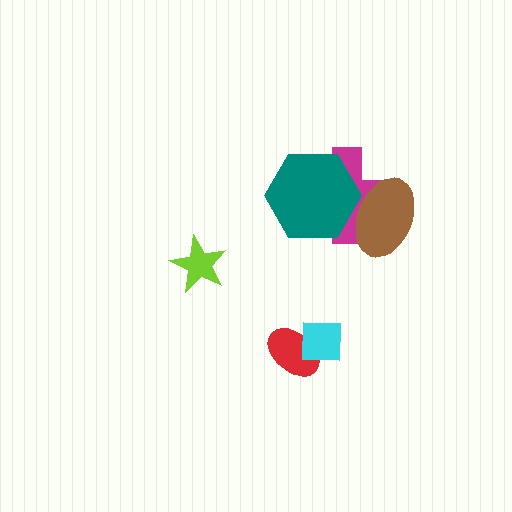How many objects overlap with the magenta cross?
2 objects overlap with the magenta cross.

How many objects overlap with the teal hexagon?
2 objects overlap with the teal hexagon.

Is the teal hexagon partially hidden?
Yes, it is partially covered by another shape.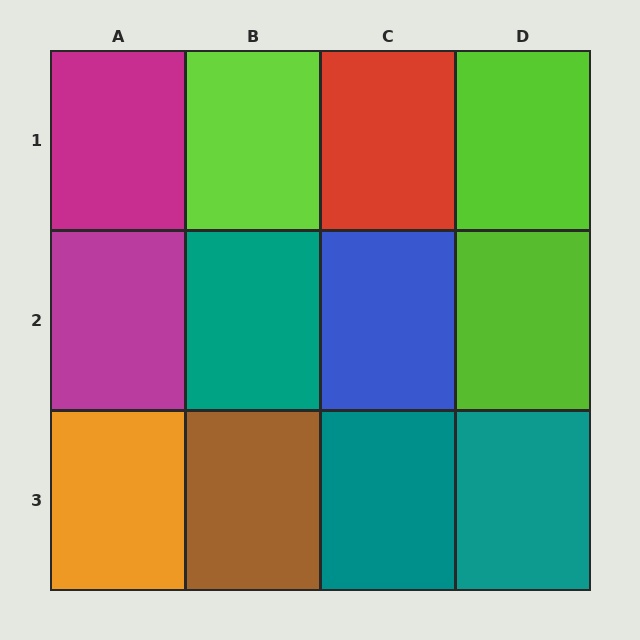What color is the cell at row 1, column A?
Magenta.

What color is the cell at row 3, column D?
Teal.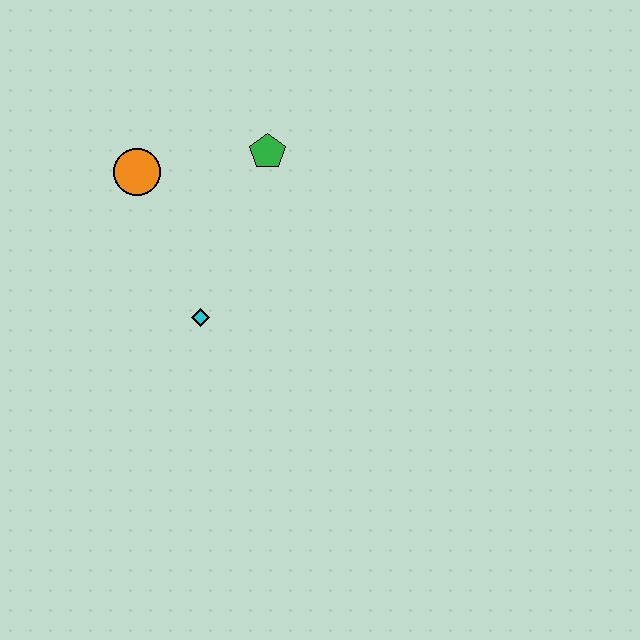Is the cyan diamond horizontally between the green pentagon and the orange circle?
Yes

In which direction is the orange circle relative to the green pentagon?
The orange circle is to the left of the green pentagon.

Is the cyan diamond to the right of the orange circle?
Yes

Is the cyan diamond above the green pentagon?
No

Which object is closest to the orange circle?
The green pentagon is closest to the orange circle.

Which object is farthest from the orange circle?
The cyan diamond is farthest from the orange circle.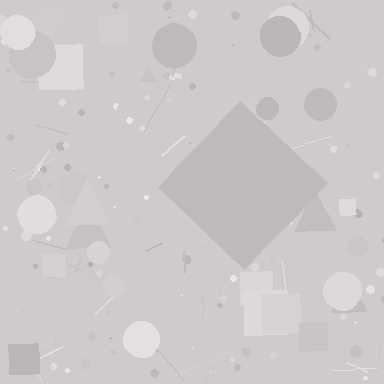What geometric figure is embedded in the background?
A diamond is embedded in the background.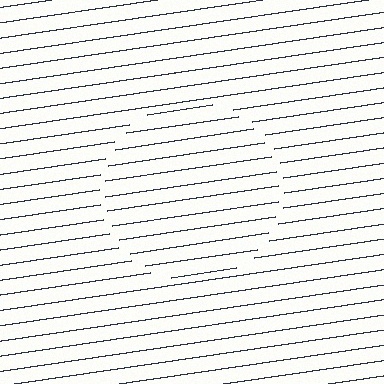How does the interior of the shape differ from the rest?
The interior of the shape contains the same grating, shifted by half a period — the contour is defined by the phase discontinuity where line-ends from the inner and outer gratings abut.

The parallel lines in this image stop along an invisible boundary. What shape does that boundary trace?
An illusory circle. The interior of the shape contains the same grating, shifted by half a period — the contour is defined by the phase discontinuity where line-ends from the inner and outer gratings abut.